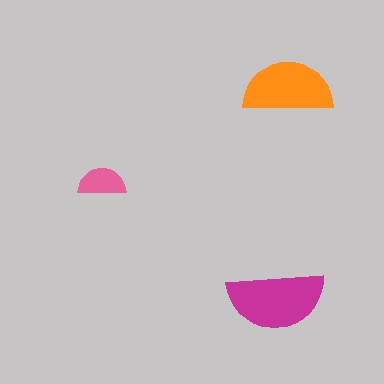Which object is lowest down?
The magenta semicircle is bottommost.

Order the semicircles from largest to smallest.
the magenta one, the orange one, the pink one.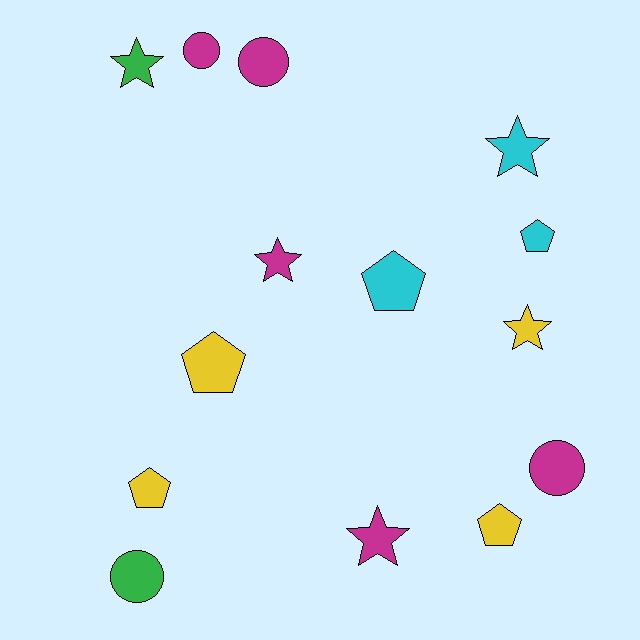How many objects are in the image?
There are 14 objects.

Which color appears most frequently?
Magenta, with 5 objects.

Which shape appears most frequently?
Pentagon, with 5 objects.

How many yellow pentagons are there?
There are 3 yellow pentagons.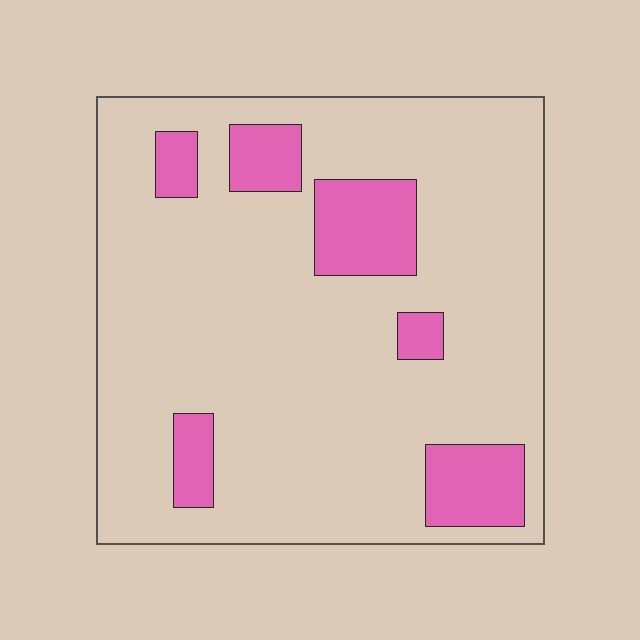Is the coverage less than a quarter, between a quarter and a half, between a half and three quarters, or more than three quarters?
Less than a quarter.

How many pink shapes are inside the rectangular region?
6.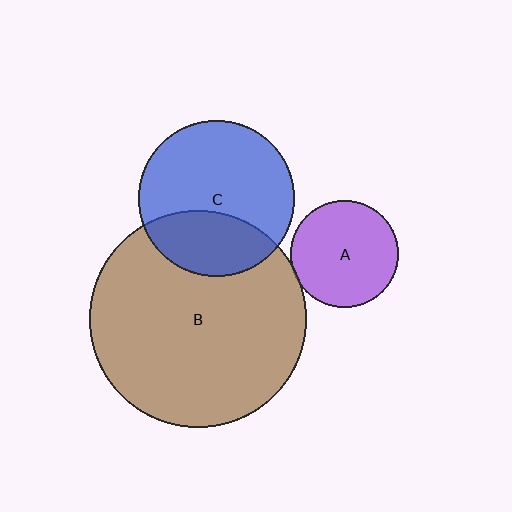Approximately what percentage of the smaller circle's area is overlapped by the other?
Approximately 35%.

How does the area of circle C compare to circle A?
Approximately 2.1 times.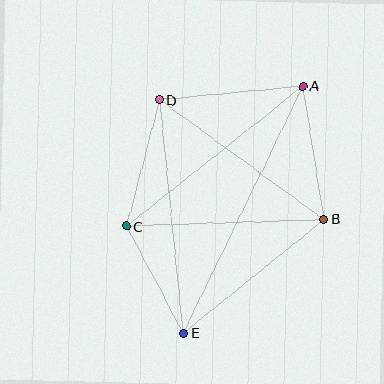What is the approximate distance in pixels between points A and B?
The distance between A and B is approximately 135 pixels.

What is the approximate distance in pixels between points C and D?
The distance between C and D is approximately 131 pixels.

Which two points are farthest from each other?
Points A and E are farthest from each other.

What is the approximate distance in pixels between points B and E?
The distance between B and E is approximately 181 pixels.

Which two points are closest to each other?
Points C and E are closest to each other.